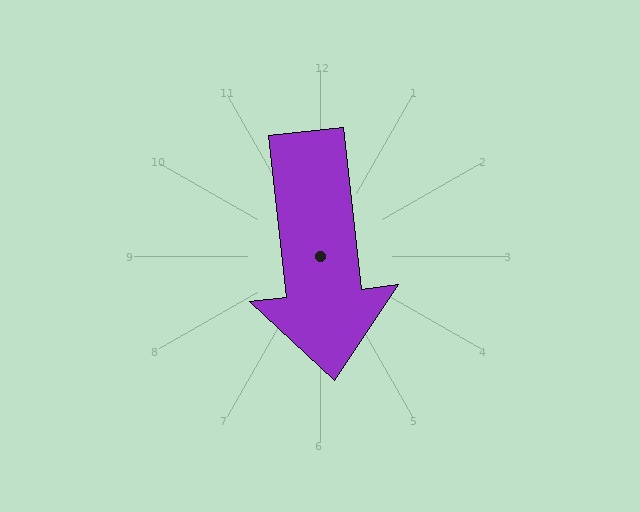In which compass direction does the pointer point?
South.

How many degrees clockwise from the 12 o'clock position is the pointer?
Approximately 174 degrees.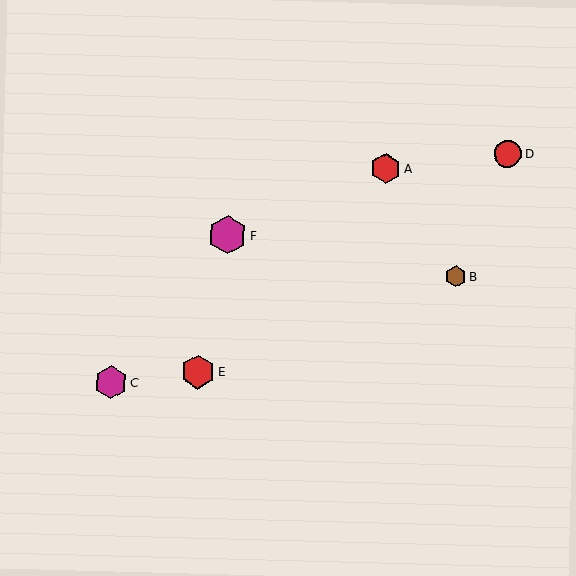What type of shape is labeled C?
Shape C is a magenta hexagon.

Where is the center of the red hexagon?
The center of the red hexagon is at (386, 168).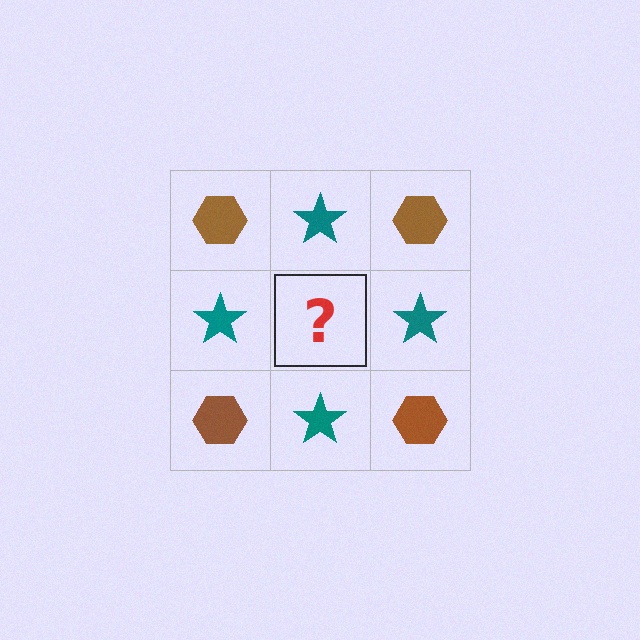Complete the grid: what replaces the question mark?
The question mark should be replaced with a brown hexagon.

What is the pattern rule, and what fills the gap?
The rule is that it alternates brown hexagon and teal star in a checkerboard pattern. The gap should be filled with a brown hexagon.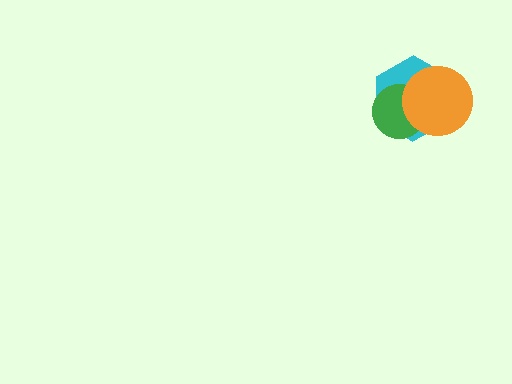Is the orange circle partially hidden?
No, no other shape covers it.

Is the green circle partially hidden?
Yes, it is partially covered by another shape.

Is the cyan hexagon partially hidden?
Yes, it is partially covered by another shape.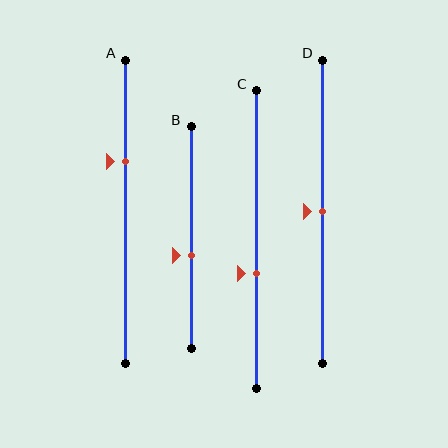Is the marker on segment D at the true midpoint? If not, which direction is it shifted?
Yes, the marker on segment D is at the true midpoint.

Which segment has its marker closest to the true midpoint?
Segment D has its marker closest to the true midpoint.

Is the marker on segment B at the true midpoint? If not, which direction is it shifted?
No, the marker on segment B is shifted downward by about 8% of the segment length.